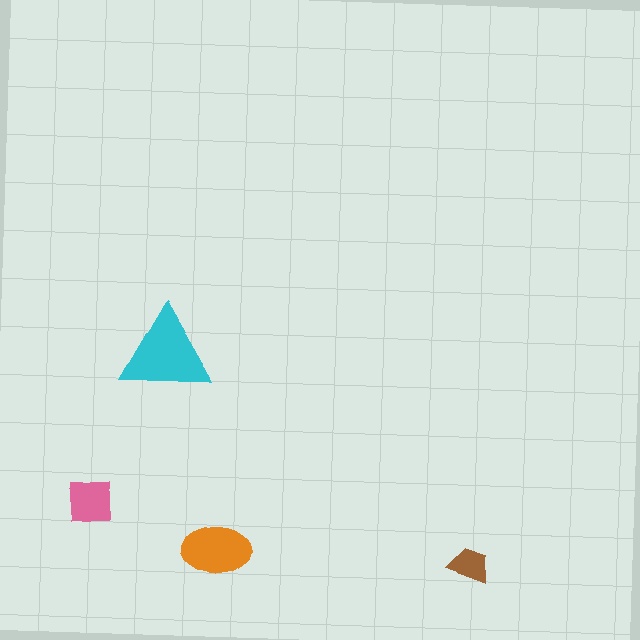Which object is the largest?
The cyan triangle.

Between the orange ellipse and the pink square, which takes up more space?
The orange ellipse.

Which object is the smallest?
The brown trapezoid.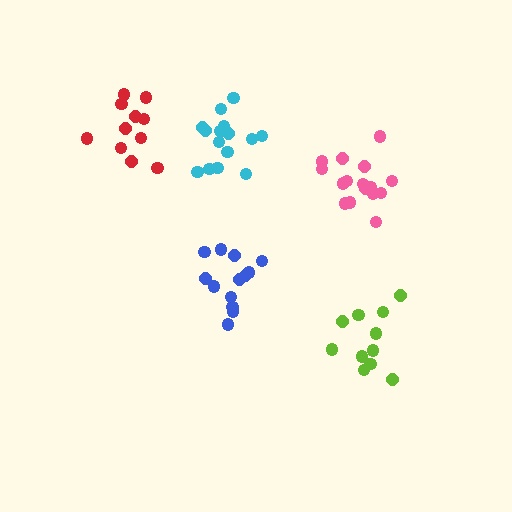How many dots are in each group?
Group 1: 11 dots, Group 2: 15 dots, Group 3: 13 dots, Group 4: 11 dots, Group 5: 16 dots (66 total).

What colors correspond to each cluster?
The clusters are colored: lime, cyan, blue, red, pink.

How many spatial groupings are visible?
There are 5 spatial groupings.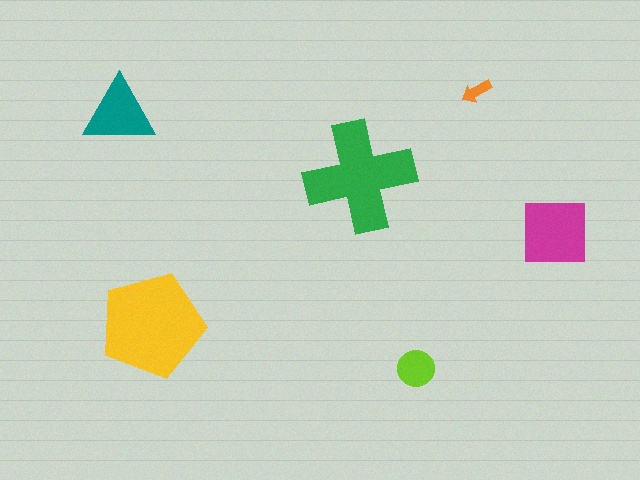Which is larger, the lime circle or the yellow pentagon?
The yellow pentagon.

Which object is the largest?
The yellow pentagon.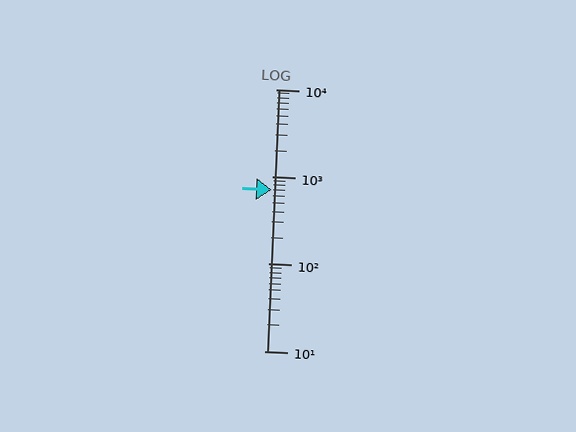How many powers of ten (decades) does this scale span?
The scale spans 3 decades, from 10 to 10000.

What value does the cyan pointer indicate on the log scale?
The pointer indicates approximately 700.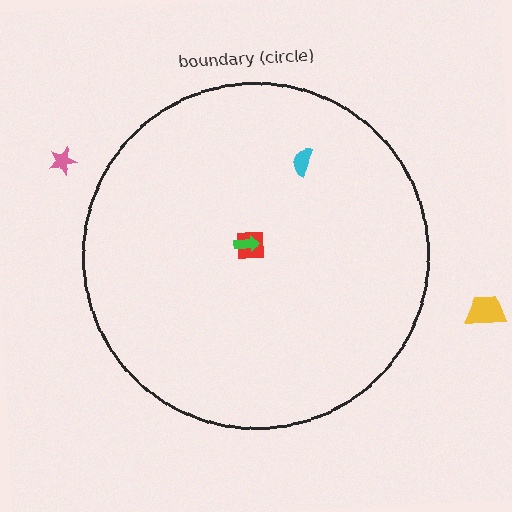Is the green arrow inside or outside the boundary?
Inside.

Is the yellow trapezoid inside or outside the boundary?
Outside.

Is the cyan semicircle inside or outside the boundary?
Inside.